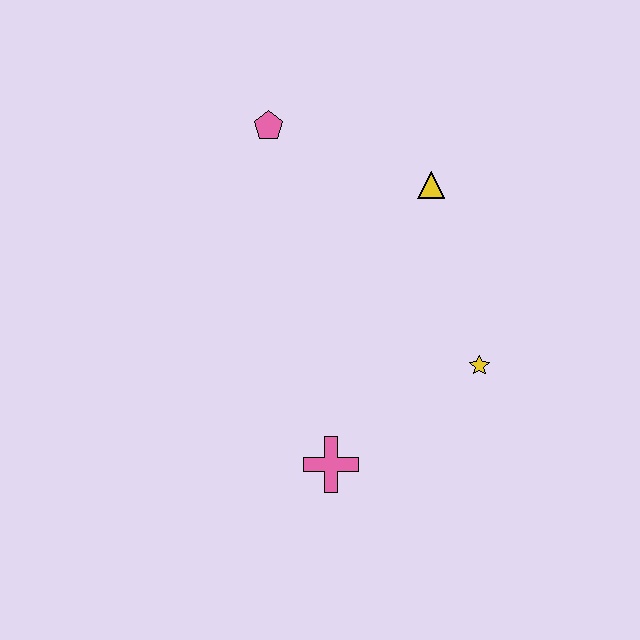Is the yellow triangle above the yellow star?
Yes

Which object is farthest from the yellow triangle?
The pink cross is farthest from the yellow triangle.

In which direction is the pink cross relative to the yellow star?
The pink cross is to the left of the yellow star.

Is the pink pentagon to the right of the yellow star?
No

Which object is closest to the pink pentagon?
The yellow triangle is closest to the pink pentagon.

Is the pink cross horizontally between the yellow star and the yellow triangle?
No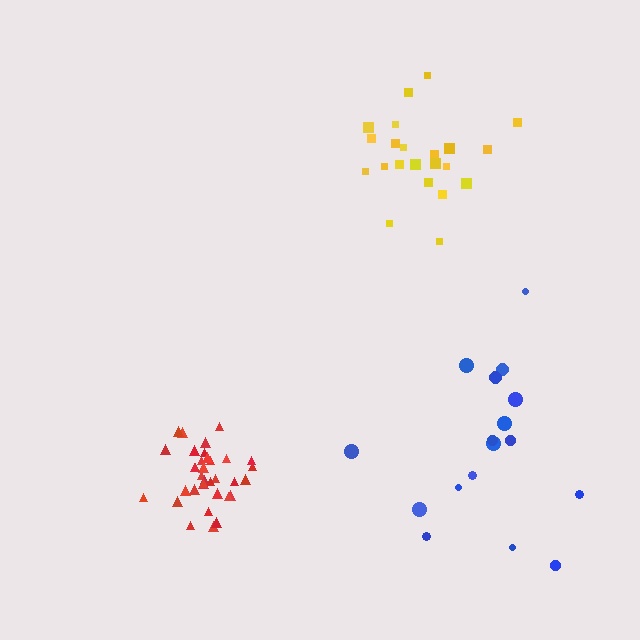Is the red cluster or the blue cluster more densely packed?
Red.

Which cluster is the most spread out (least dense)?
Blue.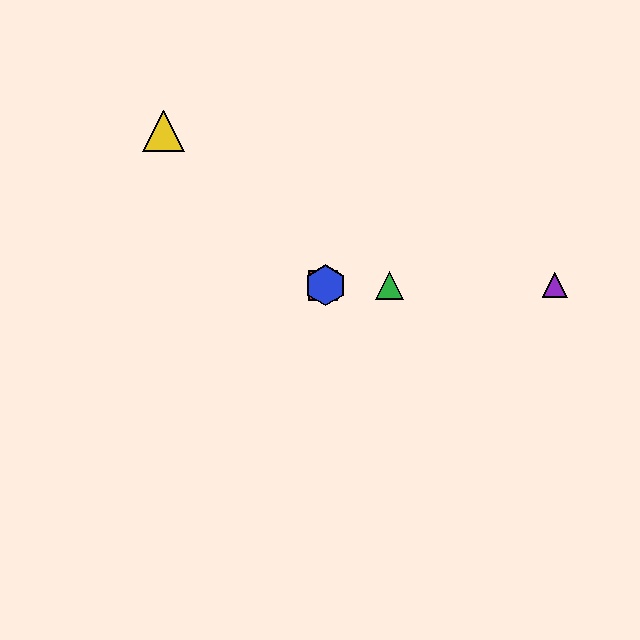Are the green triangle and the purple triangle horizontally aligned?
Yes, both are at y≈285.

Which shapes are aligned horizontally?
The red square, the blue hexagon, the green triangle, the purple triangle are aligned horizontally.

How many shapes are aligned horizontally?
4 shapes (the red square, the blue hexagon, the green triangle, the purple triangle) are aligned horizontally.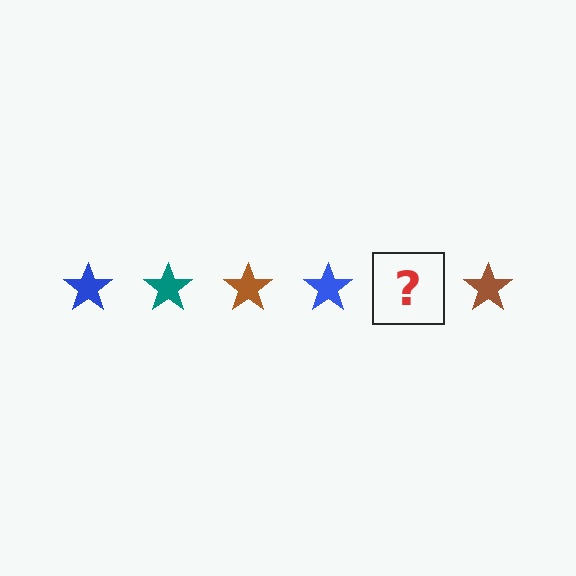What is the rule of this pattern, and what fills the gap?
The rule is that the pattern cycles through blue, teal, brown stars. The gap should be filled with a teal star.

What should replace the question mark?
The question mark should be replaced with a teal star.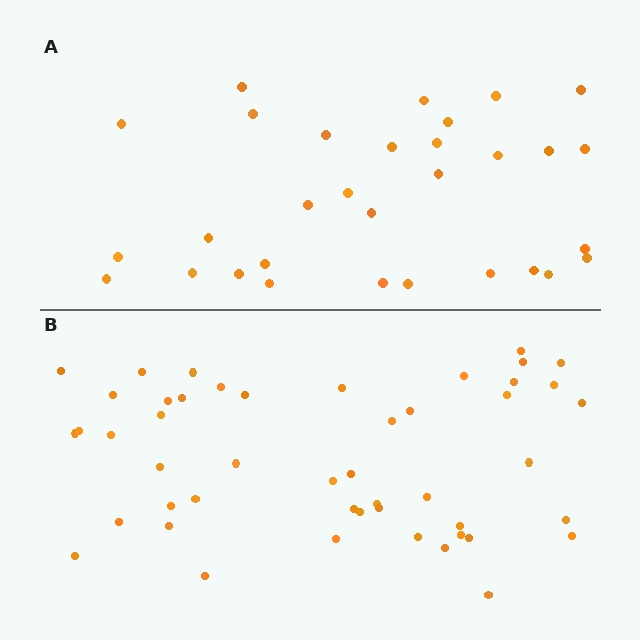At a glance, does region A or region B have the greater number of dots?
Region B (the bottom region) has more dots.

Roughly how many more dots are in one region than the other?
Region B has approximately 15 more dots than region A.